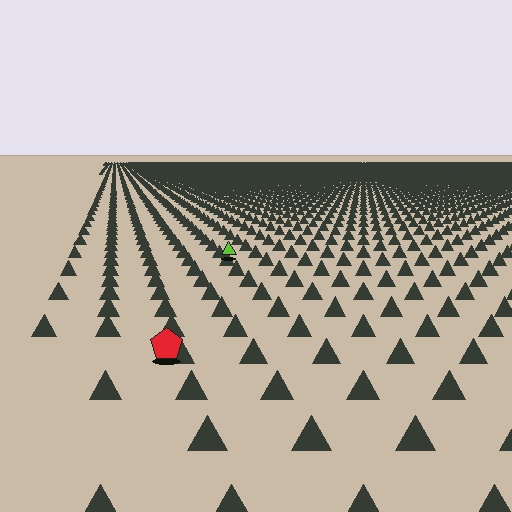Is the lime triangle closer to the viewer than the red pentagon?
No. The red pentagon is closer — you can tell from the texture gradient: the ground texture is coarser near it.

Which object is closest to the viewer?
The red pentagon is closest. The texture marks near it are larger and more spread out.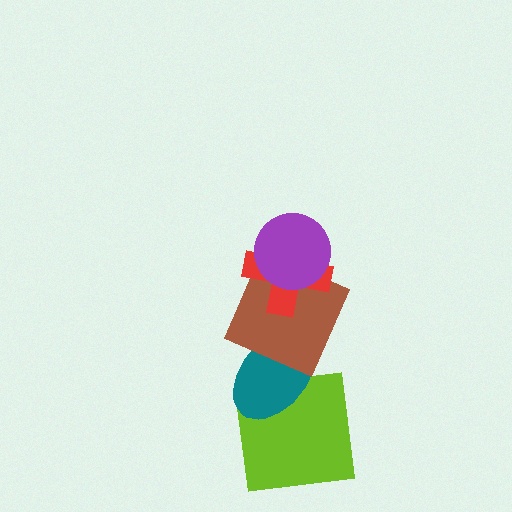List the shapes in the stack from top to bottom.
From top to bottom: the purple circle, the red cross, the brown square, the teal ellipse, the lime square.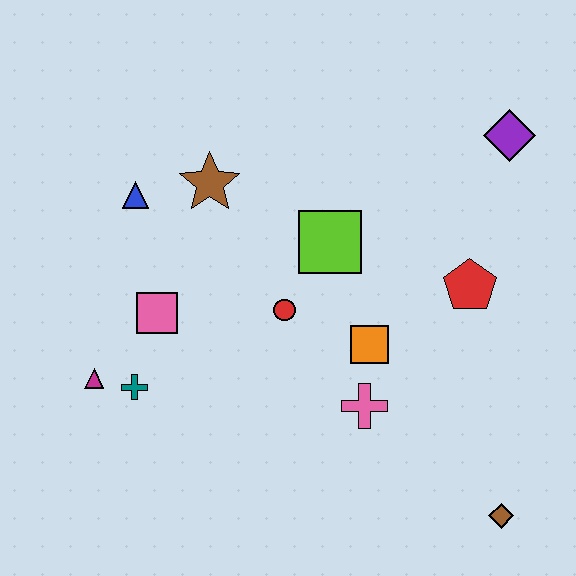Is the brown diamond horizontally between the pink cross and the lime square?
No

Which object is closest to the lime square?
The red circle is closest to the lime square.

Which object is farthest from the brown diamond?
The blue triangle is farthest from the brown diamond.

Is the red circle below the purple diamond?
Yes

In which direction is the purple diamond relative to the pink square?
The purple diamond is to the right of the pink square.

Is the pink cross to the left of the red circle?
No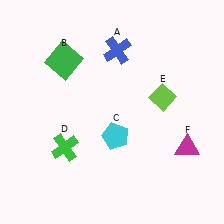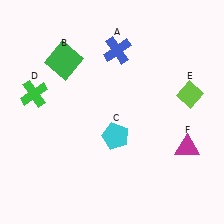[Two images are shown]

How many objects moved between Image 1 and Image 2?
2 objects moved between the two images.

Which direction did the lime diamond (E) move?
The lime diamond (E) moved right.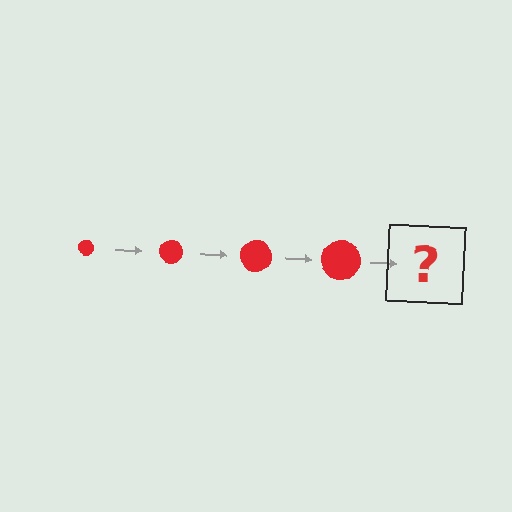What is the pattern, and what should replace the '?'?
The pattern is that the circle gets progressively larger each step. The '?' should be a red circle, larger than the previous one.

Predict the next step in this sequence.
The next step is a red circle, larger than the previous one.